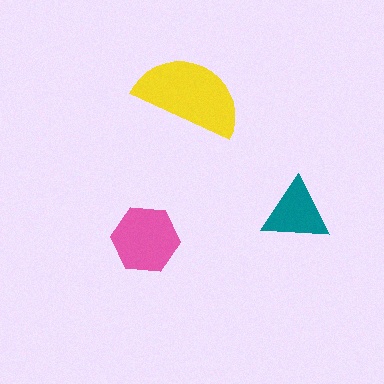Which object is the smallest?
The teal triangle.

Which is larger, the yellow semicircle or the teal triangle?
The yellow semicircle.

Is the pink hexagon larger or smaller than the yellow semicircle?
Smaller.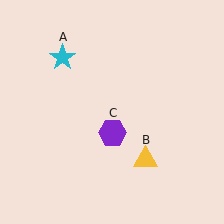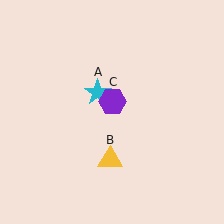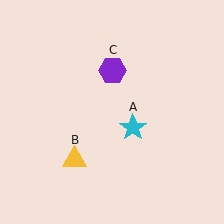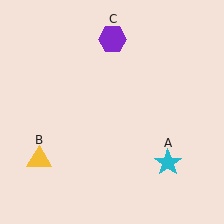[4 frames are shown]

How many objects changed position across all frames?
3 objects changed position: cyan star (object A), yellow triangle (object B), purple hexagon (object C).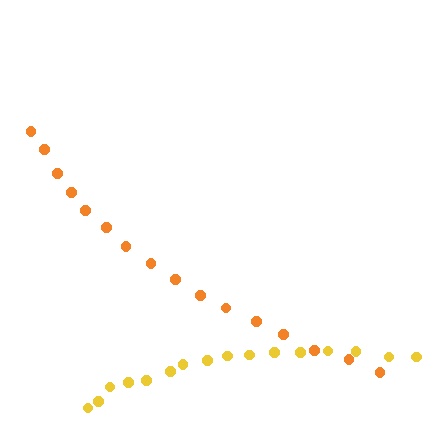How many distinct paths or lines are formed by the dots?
There are 2 distinct paths.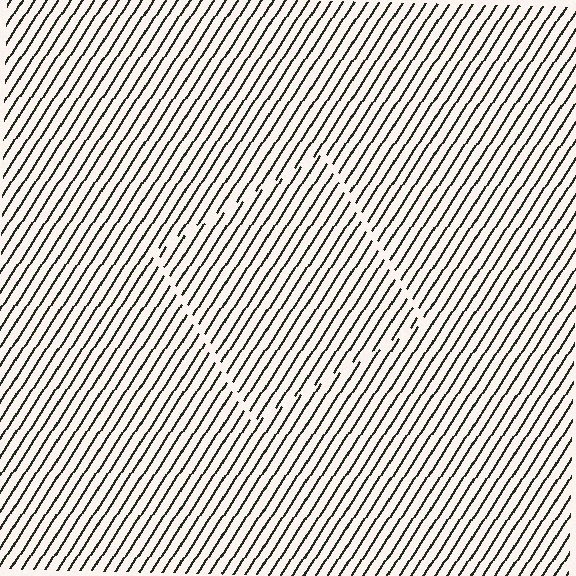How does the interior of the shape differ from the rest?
The interior of the shape contains the same grating, shifted by half a period — the contour is defined by the phase discontinuity where line-ends from the inner and outer gratings abut.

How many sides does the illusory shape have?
4 sides — the line-ends trace a square.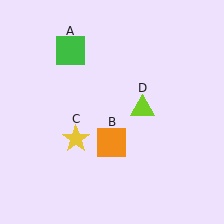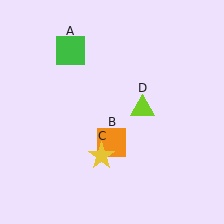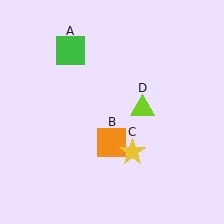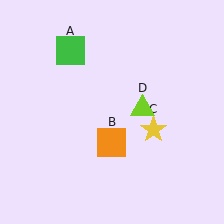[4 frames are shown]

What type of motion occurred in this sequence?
The yellow star (object C) rotated counterclockwise around the center of the scene.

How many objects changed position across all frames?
1 object changed position: yellow star (object C).